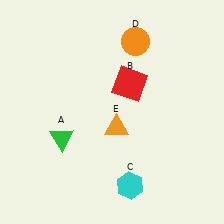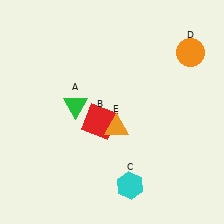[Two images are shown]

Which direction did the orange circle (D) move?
The orange circle (D) moved right.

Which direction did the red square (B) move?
The red square (B) moved down.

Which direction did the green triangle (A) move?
The green triangle (A) moved up.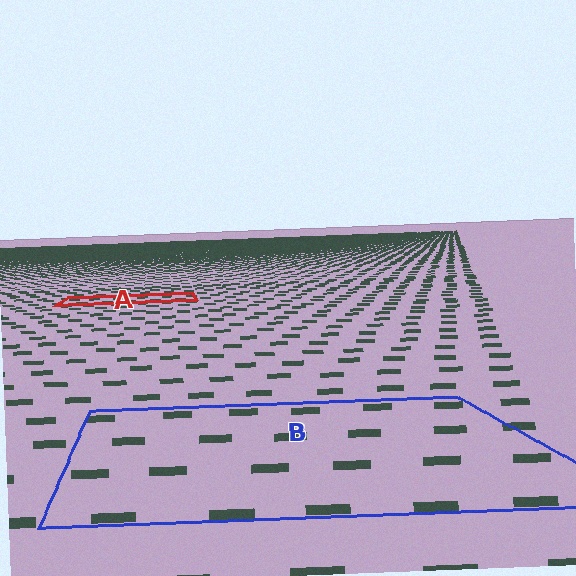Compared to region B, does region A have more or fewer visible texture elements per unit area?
Region A has more texture elements per unit area — they are packed more densely because it is farther away.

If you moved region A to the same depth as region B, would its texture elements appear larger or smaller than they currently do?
They would appear larger. At a closer depth, the same texture elements are projected at a bigger on-screen size.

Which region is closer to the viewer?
Region B is closer. The texture elements there are larger and more spread out.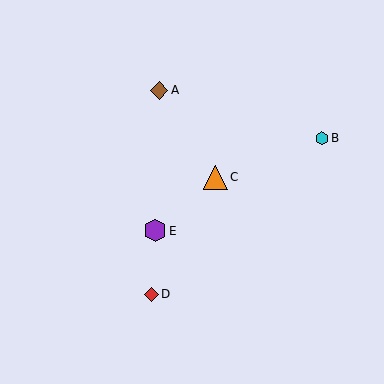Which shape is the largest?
The orange triangle (labeled C) is the largest.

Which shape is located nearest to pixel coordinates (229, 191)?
The orange triangle (labeled C) at (215, 177) is nearest to that location.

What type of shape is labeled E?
Shape E is a purple hexagon.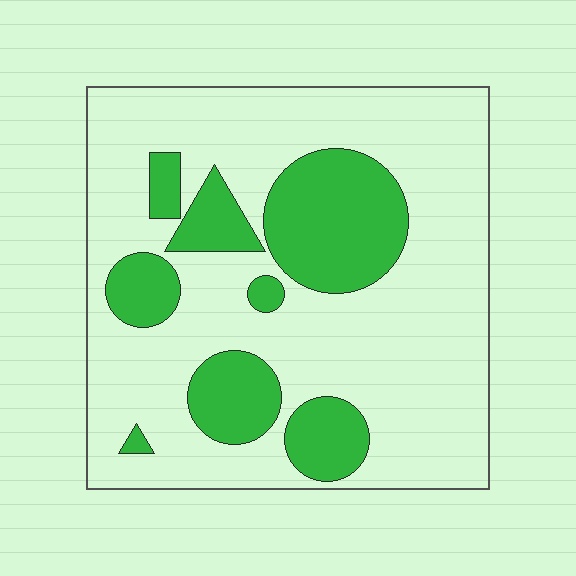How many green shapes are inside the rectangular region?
8.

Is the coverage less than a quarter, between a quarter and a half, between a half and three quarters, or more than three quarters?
Between a quarter and a half.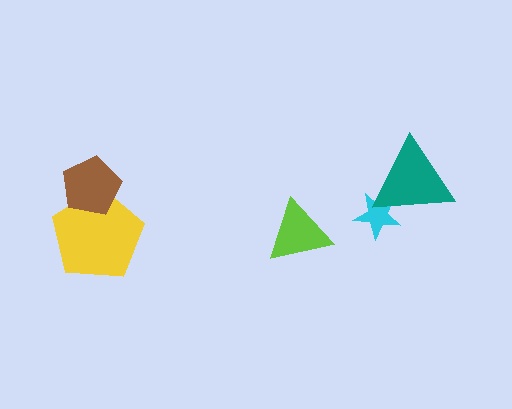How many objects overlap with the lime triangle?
0 objects overlap with the lime triangle.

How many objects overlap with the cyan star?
1 object overlaps with the cyan star.